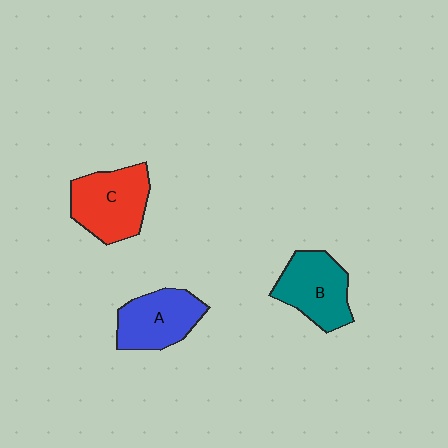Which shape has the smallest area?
Shape A (blue).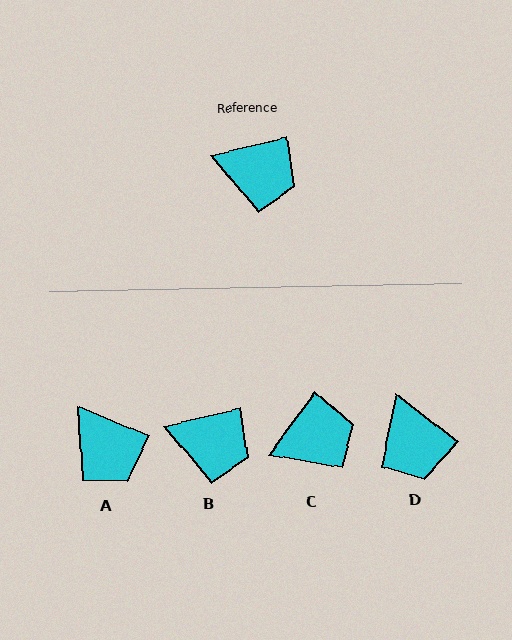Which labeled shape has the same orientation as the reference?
B.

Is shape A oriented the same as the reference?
No, it is off by about 36 degrees.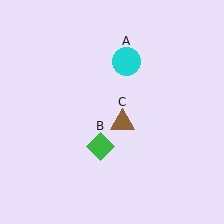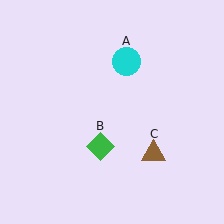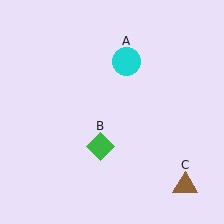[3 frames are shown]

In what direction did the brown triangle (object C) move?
The brown triangle (object C) moved down and to the right.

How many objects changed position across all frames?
1 object changed position: brown triangle (object C).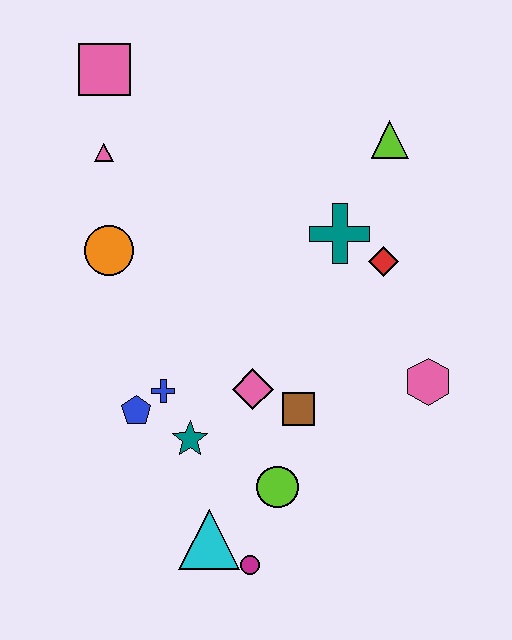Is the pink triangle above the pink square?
No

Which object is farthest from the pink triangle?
The magenta circle is farthest from the pink triangle.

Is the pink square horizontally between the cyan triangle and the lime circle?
No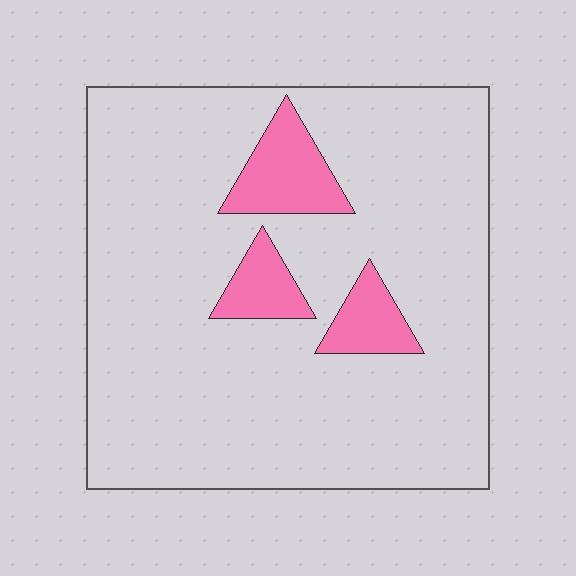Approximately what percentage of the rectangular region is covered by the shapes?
Approximately 10%.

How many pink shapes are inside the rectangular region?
3.